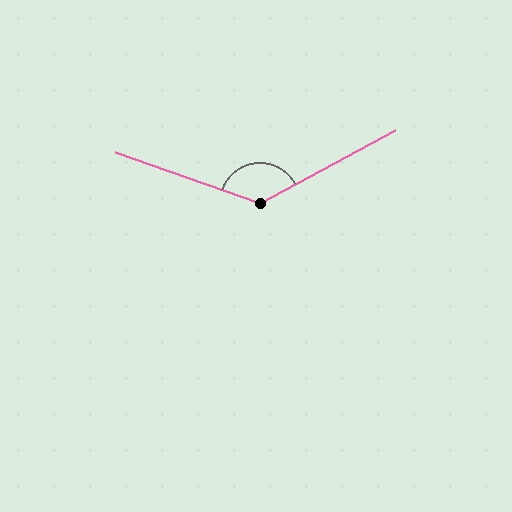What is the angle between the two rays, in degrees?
Approximately 132 degrees.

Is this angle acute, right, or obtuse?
It is obtuse.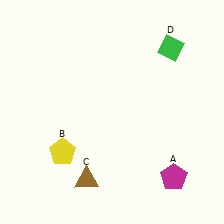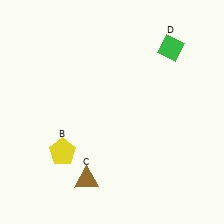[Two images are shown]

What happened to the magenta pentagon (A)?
The magenta pentagon (A) was removed in Image 2. It was in the bottom-right area of Image 1.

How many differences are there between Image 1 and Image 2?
There is 1 difference between the two images.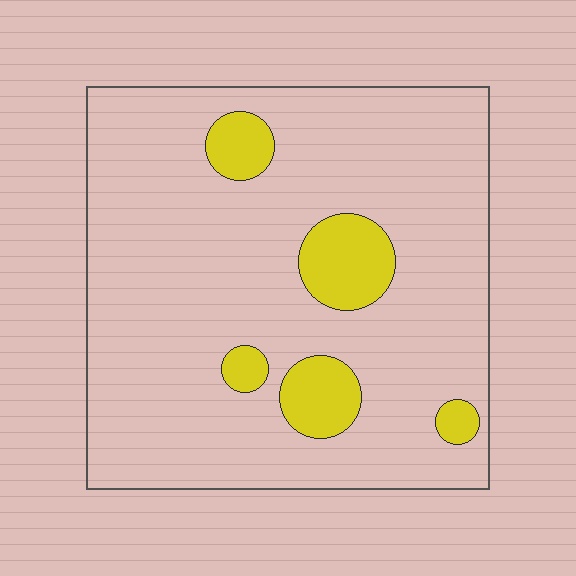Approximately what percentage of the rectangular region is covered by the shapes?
Approximately 10%.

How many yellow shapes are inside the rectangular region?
5.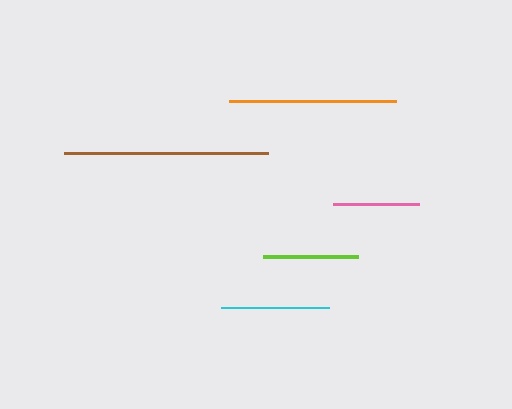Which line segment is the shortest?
The pink line is the shortest at approximately 85 pixels.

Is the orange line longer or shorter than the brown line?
The brown line is longer than the orange line.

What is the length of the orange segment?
The orange segment is approximately 167 pixels long.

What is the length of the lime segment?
The lime segment is approximately 95 pixels long.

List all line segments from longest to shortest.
From longest to shortest: brown, orange, cyan, lime, pink.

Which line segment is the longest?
The brown line is the longest at approximately 204 pixels.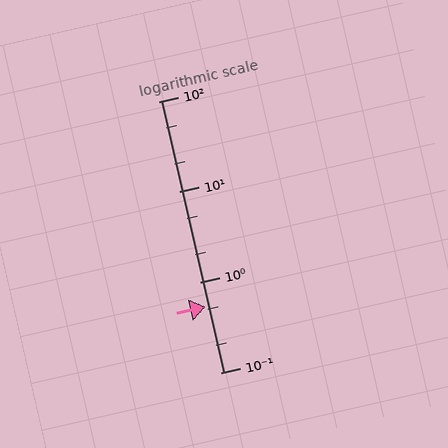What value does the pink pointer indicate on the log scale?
The pointer indicates approximately 0.54.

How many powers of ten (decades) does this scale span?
The scale spans 3 decades, from 0.1 to 100.